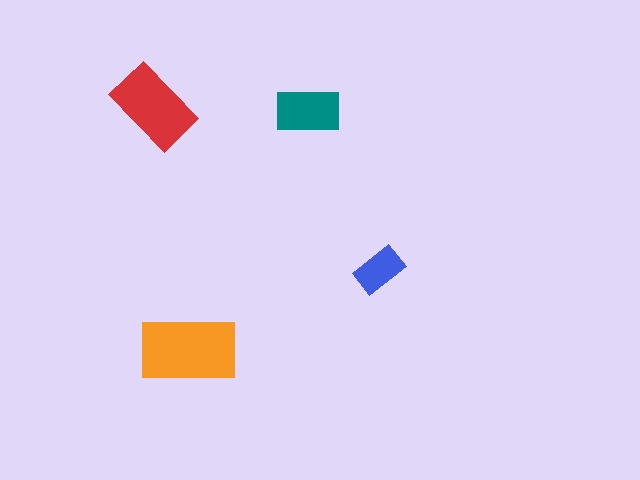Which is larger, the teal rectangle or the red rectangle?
The red one.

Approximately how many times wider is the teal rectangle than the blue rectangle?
About 1.5 times wider.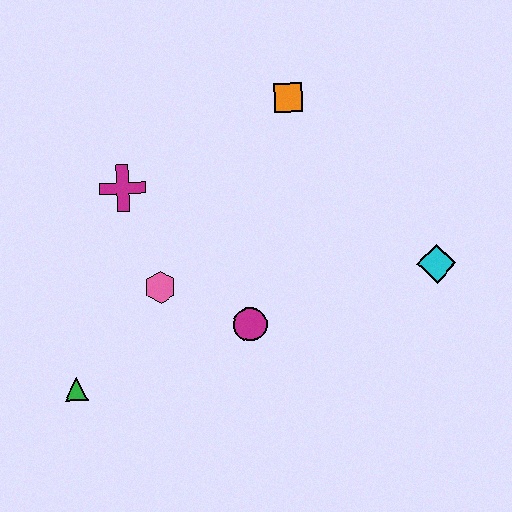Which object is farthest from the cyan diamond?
The green triangle is farthest from the cyan diamond.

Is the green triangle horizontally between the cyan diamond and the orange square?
No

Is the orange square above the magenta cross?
Yes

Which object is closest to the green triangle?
The pink hexagon is closest to the green triangle.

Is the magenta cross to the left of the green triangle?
No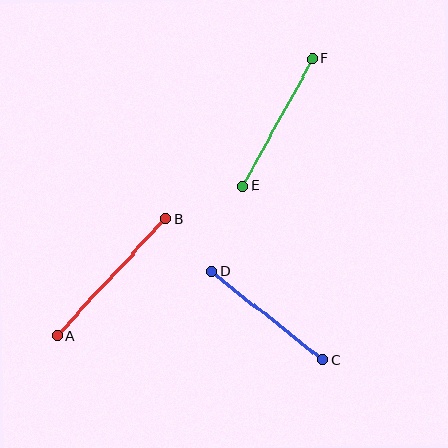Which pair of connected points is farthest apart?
Points A and B are farthest apart.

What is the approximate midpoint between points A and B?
The midpoint is at approximately (111, 277) pixels.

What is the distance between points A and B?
The distance is approximately 159 pixels.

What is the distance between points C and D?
The distance is approximately 143 pixels.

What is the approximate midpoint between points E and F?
The midpoint is at approximately (278, 122) pixels.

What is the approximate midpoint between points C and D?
The midpoint is at approximately (267, 316) pixels.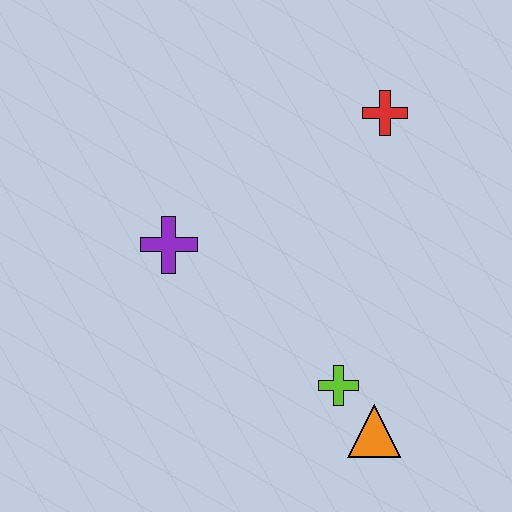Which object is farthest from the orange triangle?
The red cross is farthest from the orange triangle.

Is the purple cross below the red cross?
Yes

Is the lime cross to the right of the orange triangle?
No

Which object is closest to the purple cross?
The lime cross is closest to the purple cross.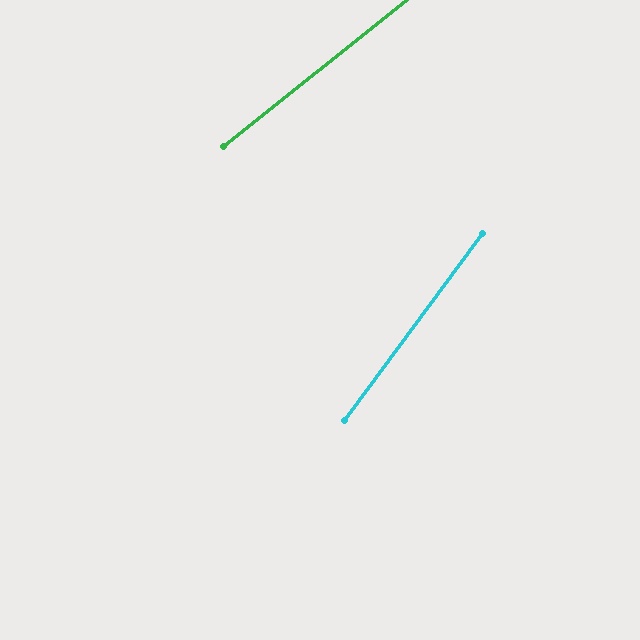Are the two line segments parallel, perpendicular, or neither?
Neither parallel nor perpendicular — they differ by about 15°.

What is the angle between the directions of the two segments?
Approximately 15 degrees.